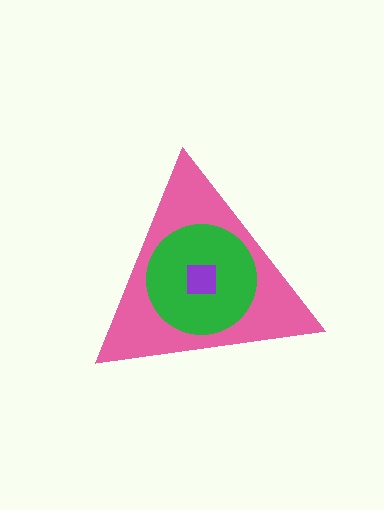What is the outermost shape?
The pink triangle.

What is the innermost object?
The purple square.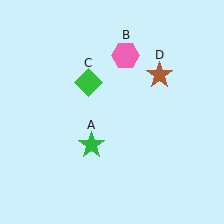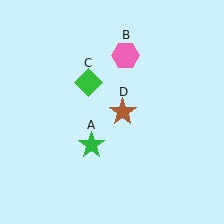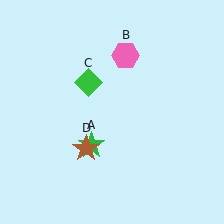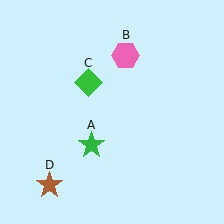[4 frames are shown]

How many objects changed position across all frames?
1 object changed position: brown star (object D).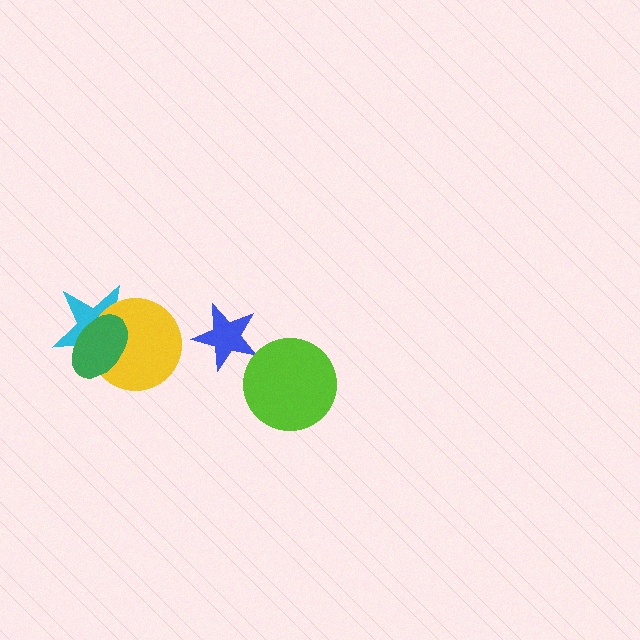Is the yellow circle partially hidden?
Yes, it is partially covered by another shape.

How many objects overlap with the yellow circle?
2 objects overlap with the yellow circle.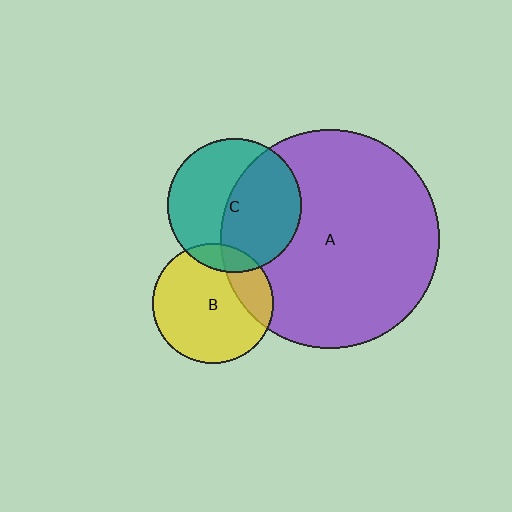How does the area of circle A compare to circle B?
Approximately 3.3 times.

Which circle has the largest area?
Circle A (purple).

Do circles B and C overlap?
Yes.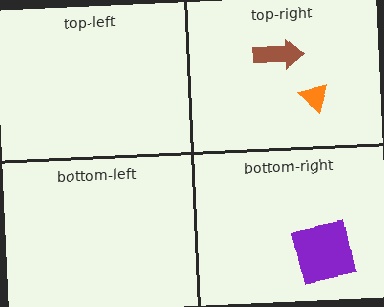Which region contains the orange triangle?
The top-right region.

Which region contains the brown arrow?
The top-right region.